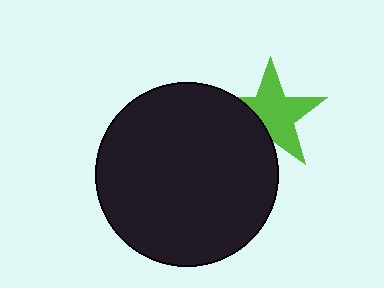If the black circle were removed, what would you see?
You would see the complete lime star.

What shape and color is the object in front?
The object in front is a black circle.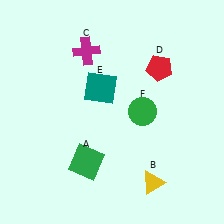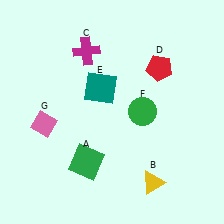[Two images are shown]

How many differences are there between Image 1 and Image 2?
There is 1 difference between the two images.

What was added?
A pink diamond (G) was added in Image 2.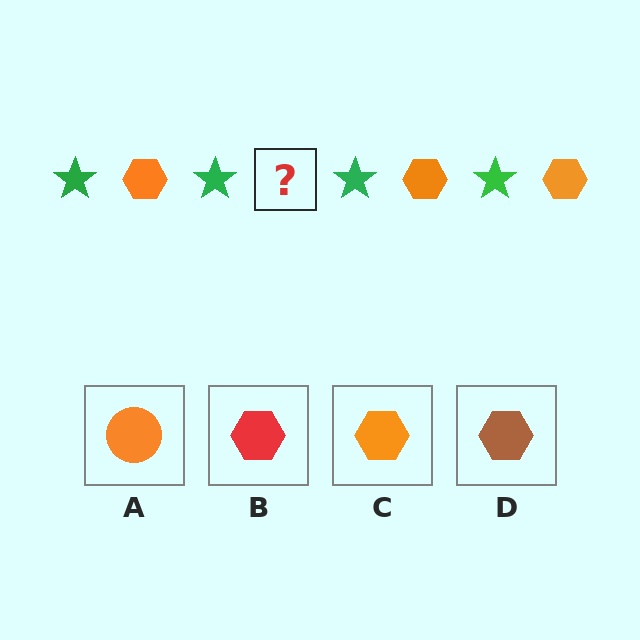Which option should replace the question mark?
Option C.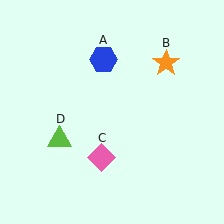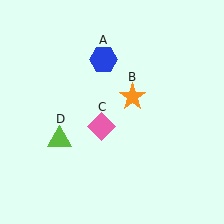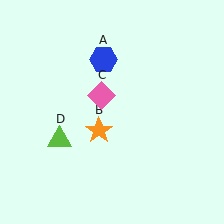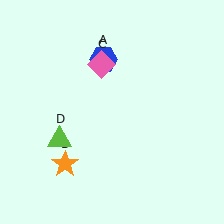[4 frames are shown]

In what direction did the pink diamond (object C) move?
The pink diamond (object C) moved up.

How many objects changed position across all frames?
2 objects changed position: orange star (object B), pink diamond (object C).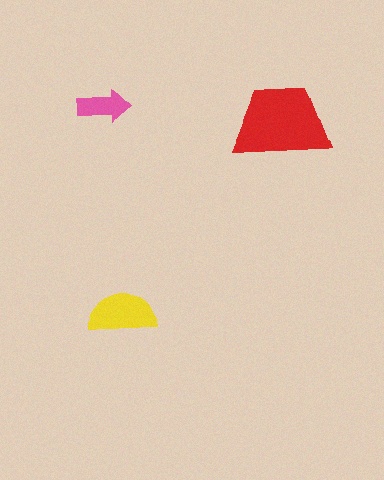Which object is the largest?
The red trapezoid.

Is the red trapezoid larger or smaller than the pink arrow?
Larger.